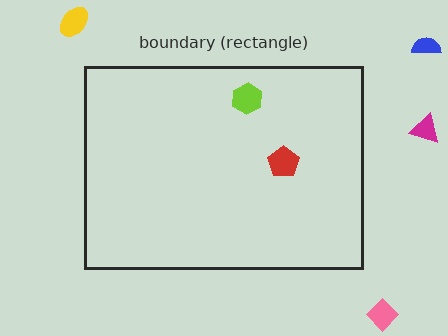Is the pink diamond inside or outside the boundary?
Outside.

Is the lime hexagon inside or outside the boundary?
Inside.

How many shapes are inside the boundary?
2 inside, 4 outside.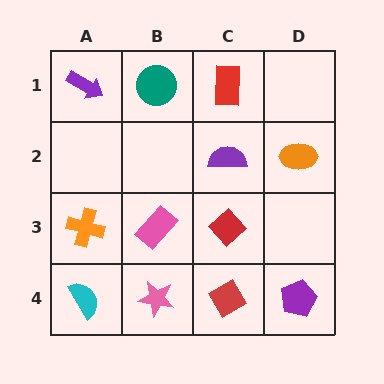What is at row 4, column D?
A purple pentagon.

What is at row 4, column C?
A red diamond.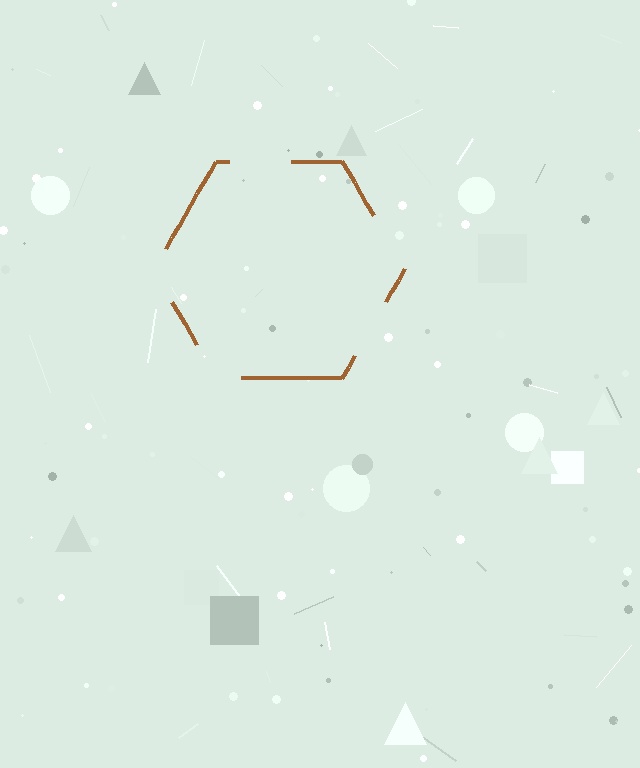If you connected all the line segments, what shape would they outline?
They would outline a hexagon.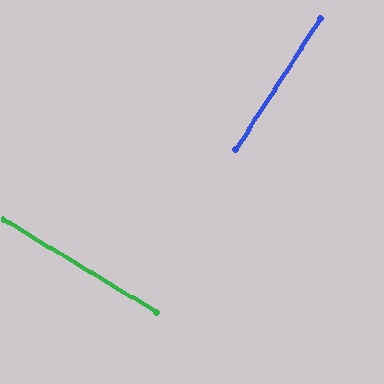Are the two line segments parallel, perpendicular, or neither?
Perpendicular — they meet at approximately 88°.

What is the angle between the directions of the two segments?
Approximately 88 degrees.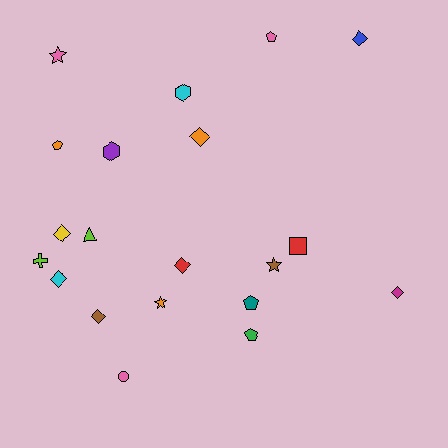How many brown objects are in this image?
There are 2 brown objects.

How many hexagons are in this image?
There are 2 hexagons.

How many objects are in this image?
There are 20 objects.